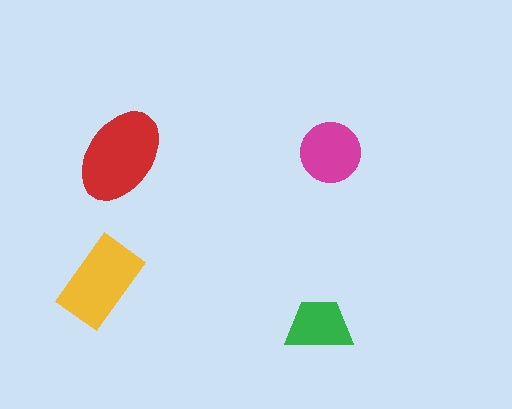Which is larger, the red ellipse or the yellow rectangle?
The red ellipse.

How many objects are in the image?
There are 4 objects in the image.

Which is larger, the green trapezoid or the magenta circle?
The magenta circle.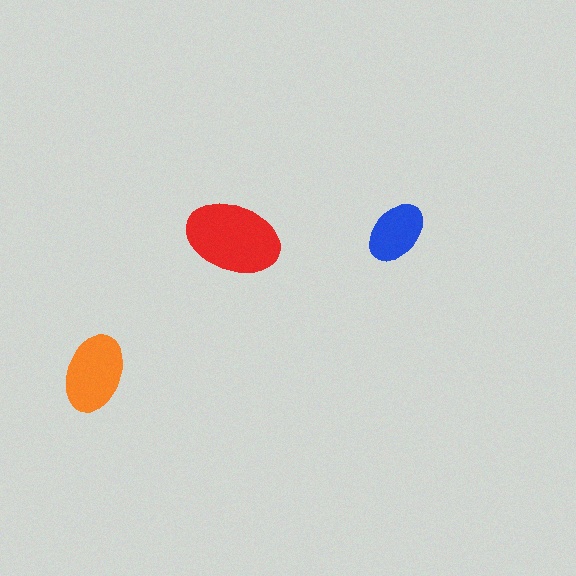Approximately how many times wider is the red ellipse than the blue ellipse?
About 1.5 times wider.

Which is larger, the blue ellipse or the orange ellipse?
The orange one.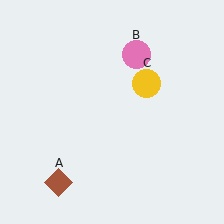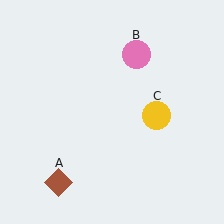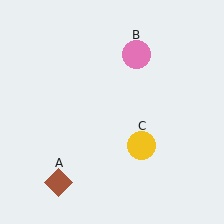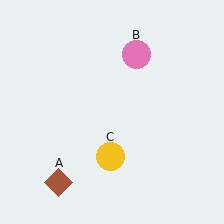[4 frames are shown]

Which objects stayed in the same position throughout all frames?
Brown diamond (object A) and pink circle (object B) remained stationary.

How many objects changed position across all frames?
1 object changed position: yellow circle (object C).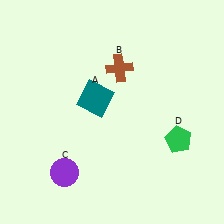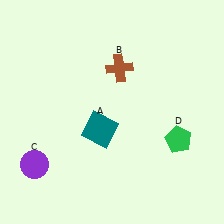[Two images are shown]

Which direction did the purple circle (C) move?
The purple circle (C) moved left.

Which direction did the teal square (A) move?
The teal square (A) moved down.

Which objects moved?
The objects that moved are: the teal square (A), the purple circle (C).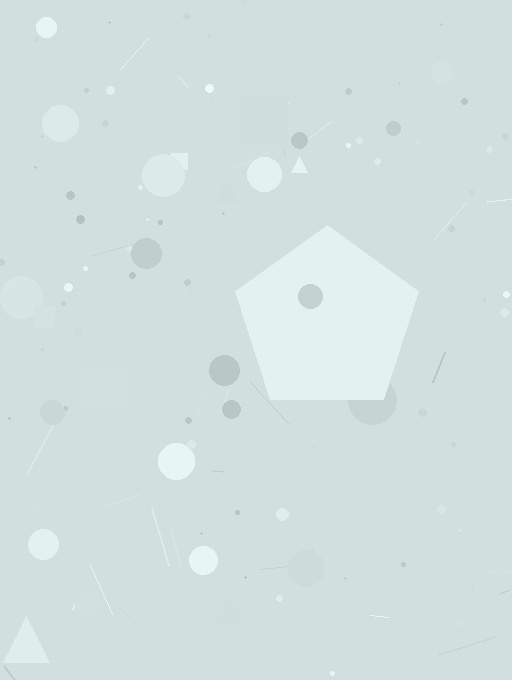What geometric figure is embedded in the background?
A pentagon is embedded in the background.